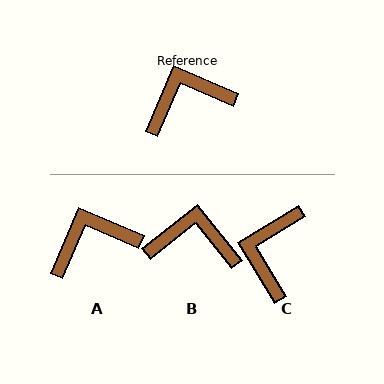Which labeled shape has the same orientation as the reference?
A.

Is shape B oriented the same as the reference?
No, it is off by about 29 degrees.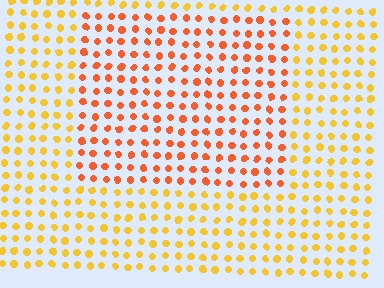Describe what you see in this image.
The image is filled with small yellow elements in a uniform arrangement. A rectangle-shaped region is visible where the elements are tinted to a slightly different hue, forming a subtle color boundary.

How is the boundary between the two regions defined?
The boundary is defined purely by a slight shift in hue (about 32 degrees). Spacing, size, and orientation are identical on both sides.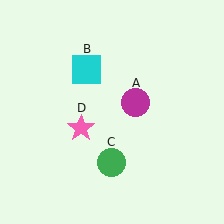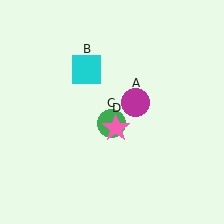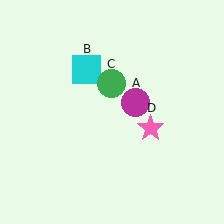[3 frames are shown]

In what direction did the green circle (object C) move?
The green circle (object C) moved up.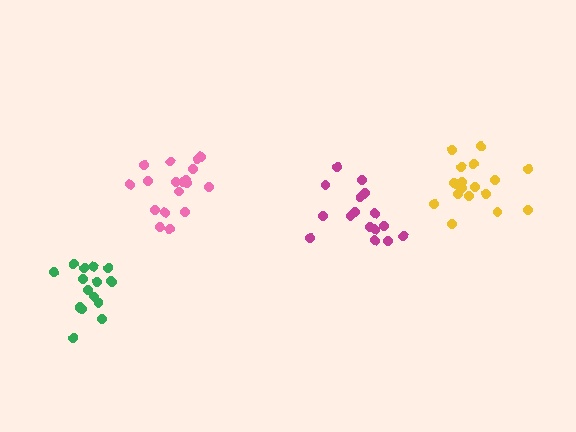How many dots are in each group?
Group 1: 16 dots, Group 2: 18 dots, Group 3: 17 dots, Group 4: 18 dots (69 total).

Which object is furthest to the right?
The yellow cluster is rightmost.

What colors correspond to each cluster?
The clusters are colored: magenta, yellow, green, pink.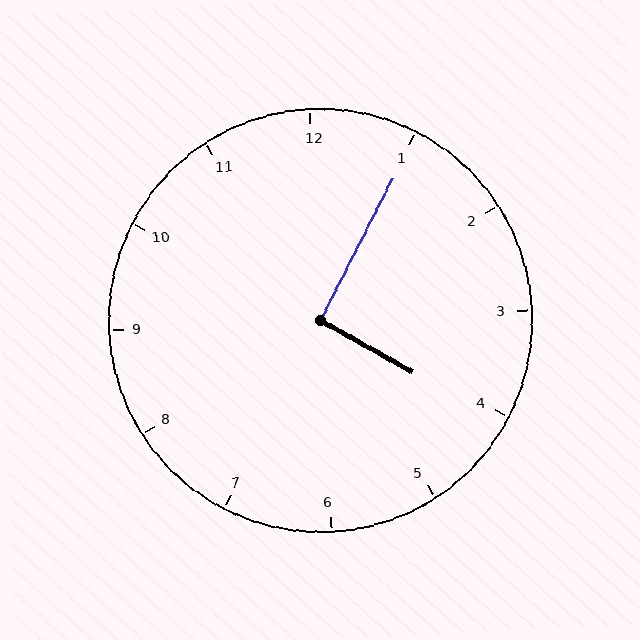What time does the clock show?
4:05.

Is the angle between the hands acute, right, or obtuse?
It is right.